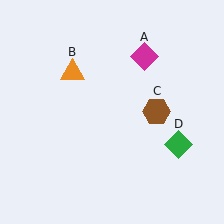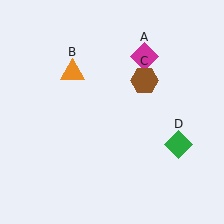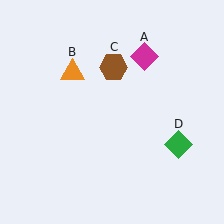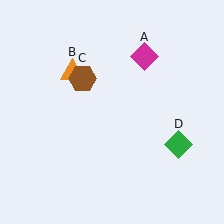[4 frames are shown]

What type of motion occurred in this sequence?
The brown hexagon (object C) rotated counterclockwise around the center of the scene.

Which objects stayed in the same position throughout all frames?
Magenta diamond (object A) and orange triangle (object B) and green diamond (object D) remained stationary.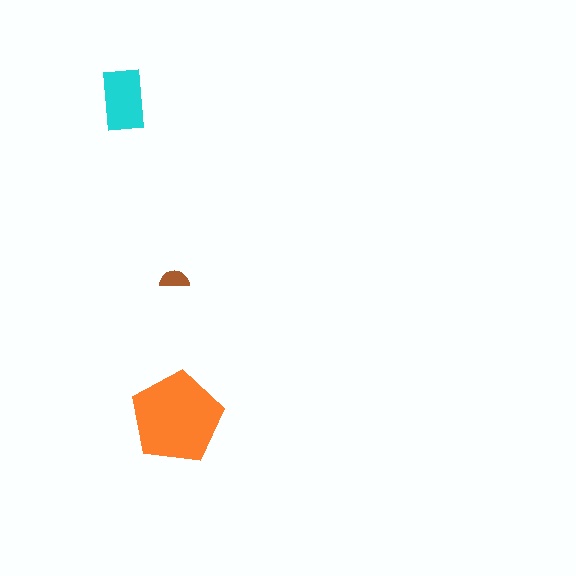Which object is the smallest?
The brown semicircle.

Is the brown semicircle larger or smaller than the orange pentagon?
Smaller.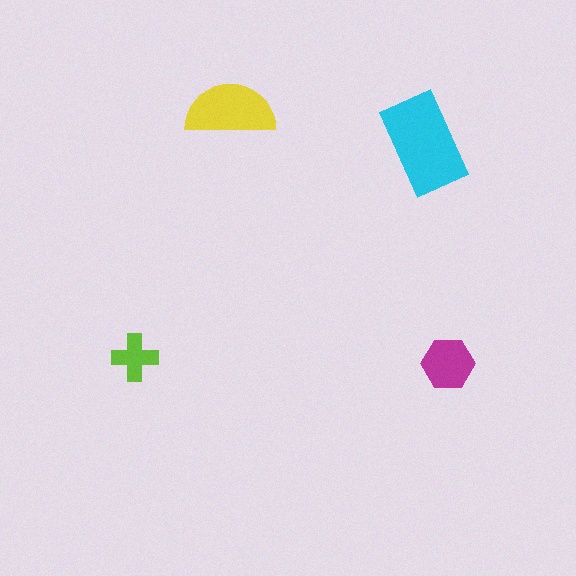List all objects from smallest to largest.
The lime cross, the magenta hexagon, the yellow semicircle, the cyan rectangle.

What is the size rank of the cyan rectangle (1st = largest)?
1st.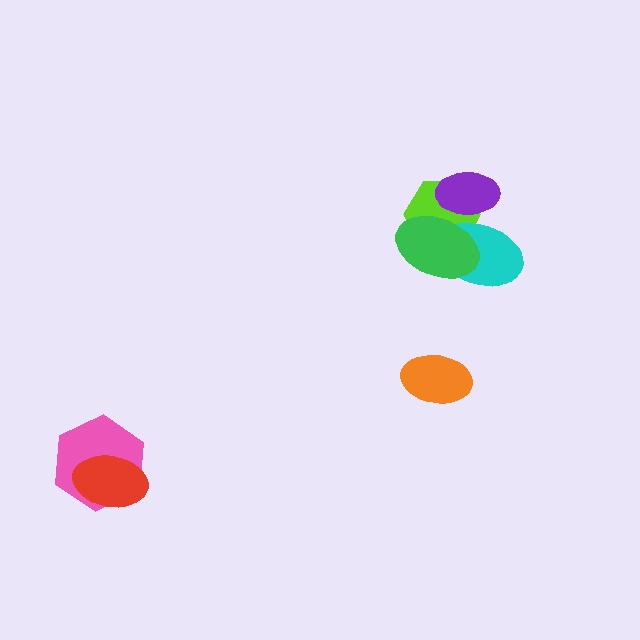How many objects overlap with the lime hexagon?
3 objects overlap with the lime hexagon.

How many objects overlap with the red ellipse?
1 object overlaps with the red ellipse.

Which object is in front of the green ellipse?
The purple ellipse is in front of the green ellipse.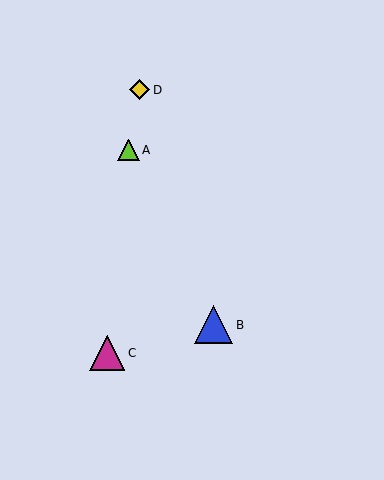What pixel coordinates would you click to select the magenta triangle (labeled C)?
Click at (107, 353) to select the magenta triangle C.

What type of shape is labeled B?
Shape B is a blue triangle.